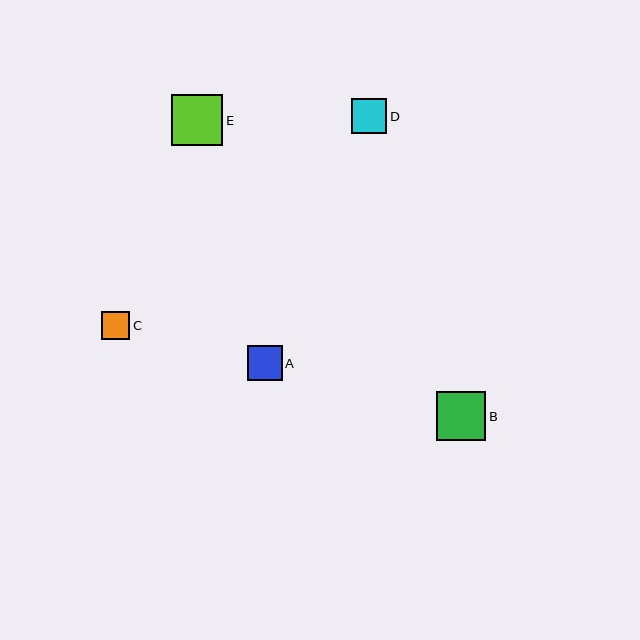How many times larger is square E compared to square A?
Square E is approximately 1.5 times the size of square A.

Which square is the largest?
Square E is the largest with a size of approximately 51 pixels.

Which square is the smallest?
Square C is the smallest with a size of approximately 28 pixels.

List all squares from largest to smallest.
From largest to smallest: E, B, D, A, C.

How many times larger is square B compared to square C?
Square B is approximately 1.8 times the size of square C.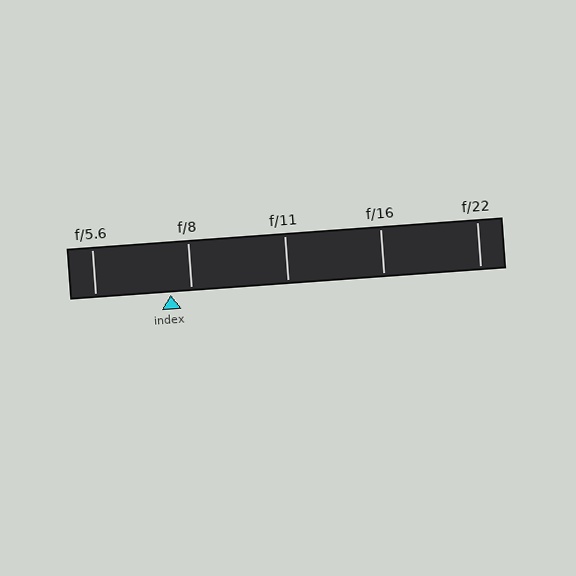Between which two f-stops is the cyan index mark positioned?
The index mark is between f/5.6 and f/8.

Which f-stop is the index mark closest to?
The index mark is closest to f/8.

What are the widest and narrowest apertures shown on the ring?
The widest aperture shown is f/5.6 and the narrowest is f/22.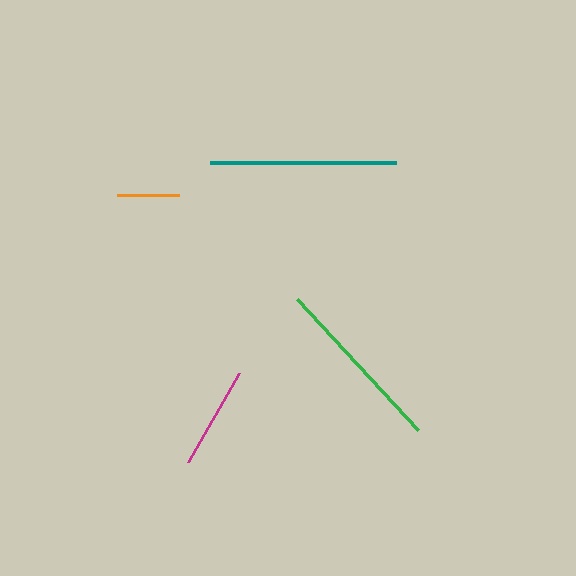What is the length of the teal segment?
The teal segment is approximately 186 pixels long.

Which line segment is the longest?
The teal line is the longest at approximately 186 pixels.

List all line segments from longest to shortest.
From longest to shortest: teal, green, magenta, orange.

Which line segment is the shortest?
The orange line is the shortest at approximately 62 pixels.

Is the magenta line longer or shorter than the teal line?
The teal line is longer than the magenta line.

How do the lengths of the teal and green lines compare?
The teal and green lines are approximately the same length.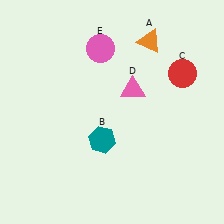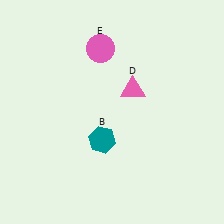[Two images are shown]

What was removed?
The orange triangle (A), the red circle (C) were removed in Image 2.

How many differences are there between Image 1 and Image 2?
There are 2 differences between the two images.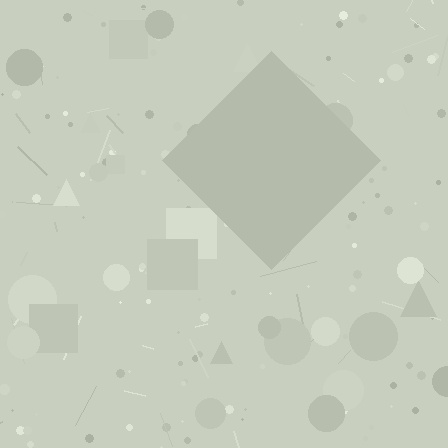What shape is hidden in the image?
A diamond is hidden in the image.